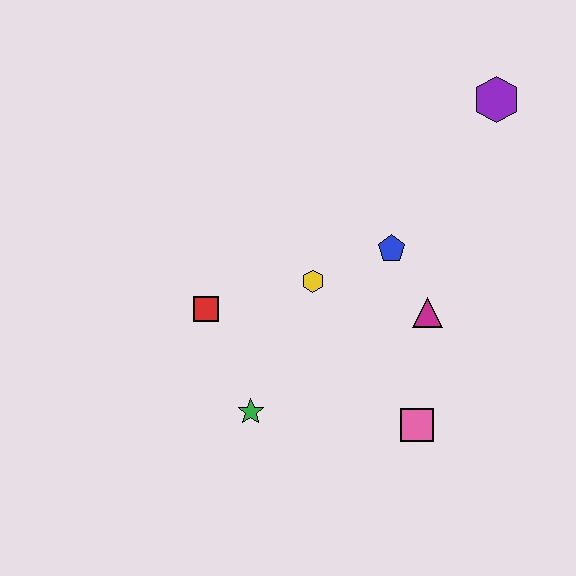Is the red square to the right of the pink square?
No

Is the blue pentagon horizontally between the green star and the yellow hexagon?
No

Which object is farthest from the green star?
The purple hexagon is farthest from the green star.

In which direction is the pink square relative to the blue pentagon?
The pink square is below the blue pentagon.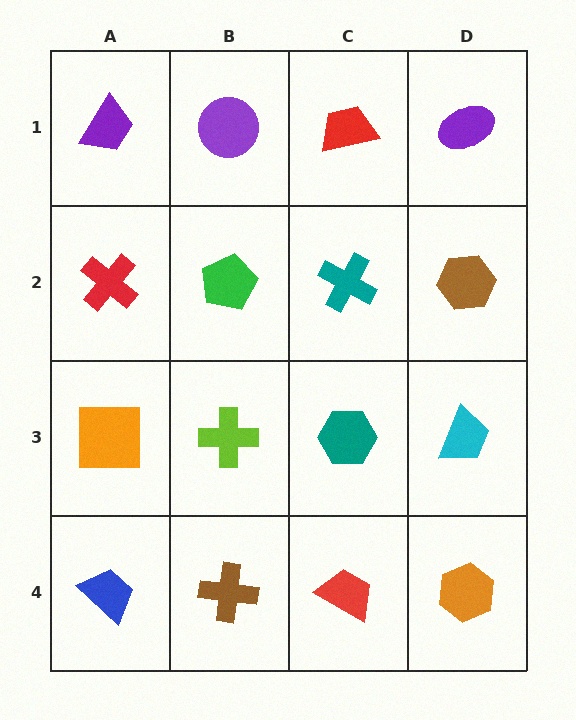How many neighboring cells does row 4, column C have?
3.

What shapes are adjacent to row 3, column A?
A red cross (row 2, column A), a blue trapezoid (row 4, column A), a lime cross (row 3, column B).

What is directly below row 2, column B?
A lime cross.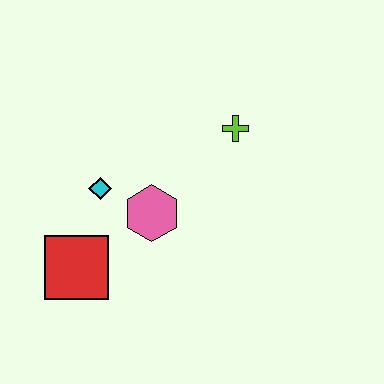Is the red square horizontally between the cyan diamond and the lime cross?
No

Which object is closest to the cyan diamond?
The pink hexagon is closest to the cyan diamond.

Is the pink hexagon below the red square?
No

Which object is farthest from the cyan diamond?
The lime cross is farthest from the cyan diamond.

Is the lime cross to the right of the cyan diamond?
Yes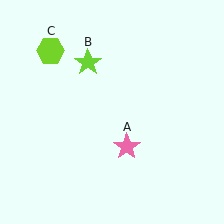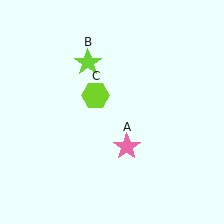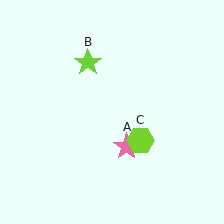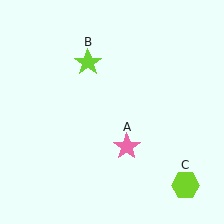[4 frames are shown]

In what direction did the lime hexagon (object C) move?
The lime hexagon (object C) moved down and to the right.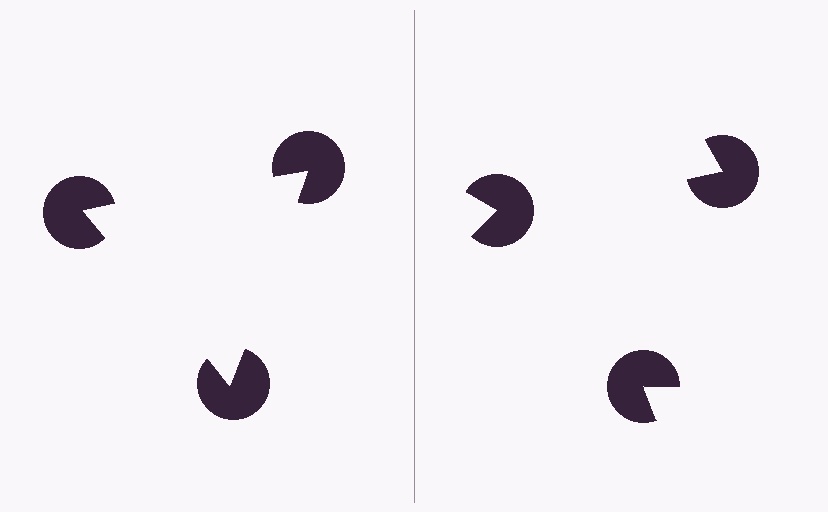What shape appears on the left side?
An illusory triangle.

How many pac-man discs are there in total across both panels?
6 — 3 on each side.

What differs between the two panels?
The pac-man discs are positioned identically on both sides; only the wedge orientations differ. On the left they align to a triangle; on the right they are misaligned.